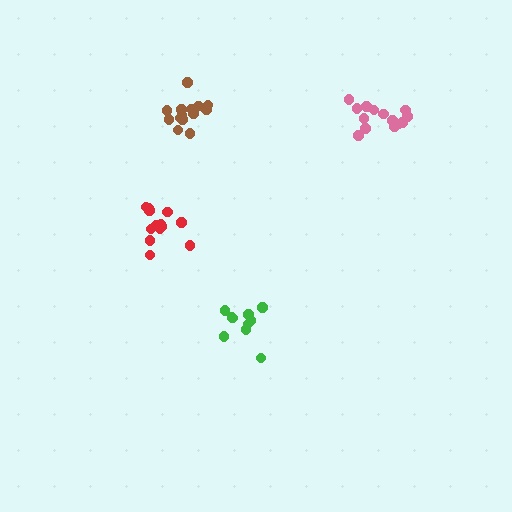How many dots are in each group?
Group 1: 15 dots, Group 2: 13 dots, Group 3: 14 dots, Group 4: 10 dots (52 total).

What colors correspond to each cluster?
The clusters are colored: brown, red, pink, green.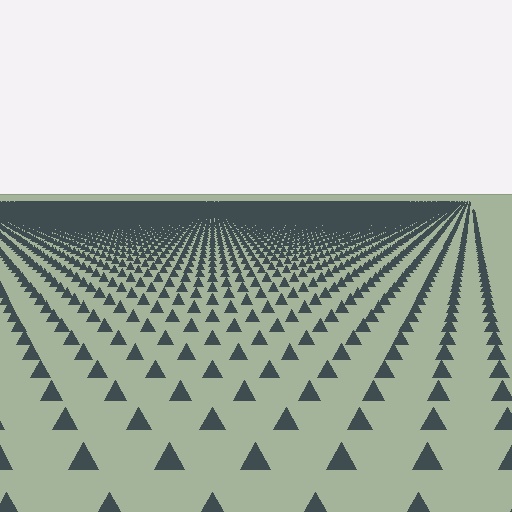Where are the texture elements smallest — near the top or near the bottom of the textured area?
Near the top.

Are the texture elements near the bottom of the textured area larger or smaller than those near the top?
Larger. Near the bottom, elements are closer to the viewer and appear at a bigger on-screen size.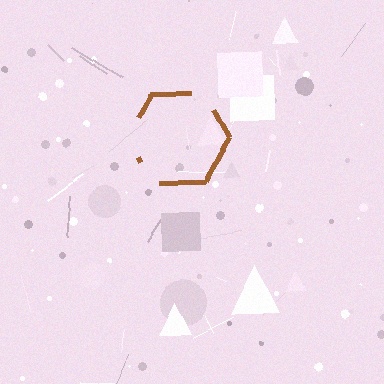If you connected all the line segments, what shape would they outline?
They would outline a hexagon.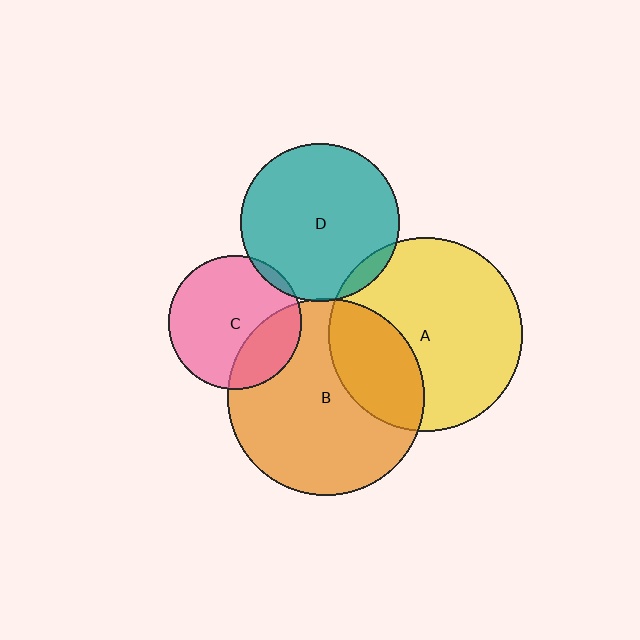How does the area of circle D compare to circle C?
Approximately 1.4 times.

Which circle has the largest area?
Circle B (orange).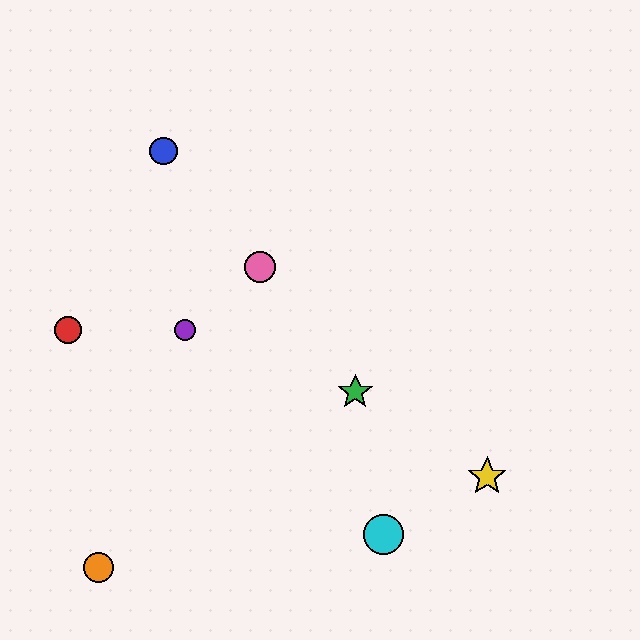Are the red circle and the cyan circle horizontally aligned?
No, the red circle is at y≈330 and the cyan circle is at y≈535.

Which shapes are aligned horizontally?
The red circle, the purple circle are aligned horizontally.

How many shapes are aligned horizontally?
2 shapes (the red circle, the purple circle) are aligned horizontally.